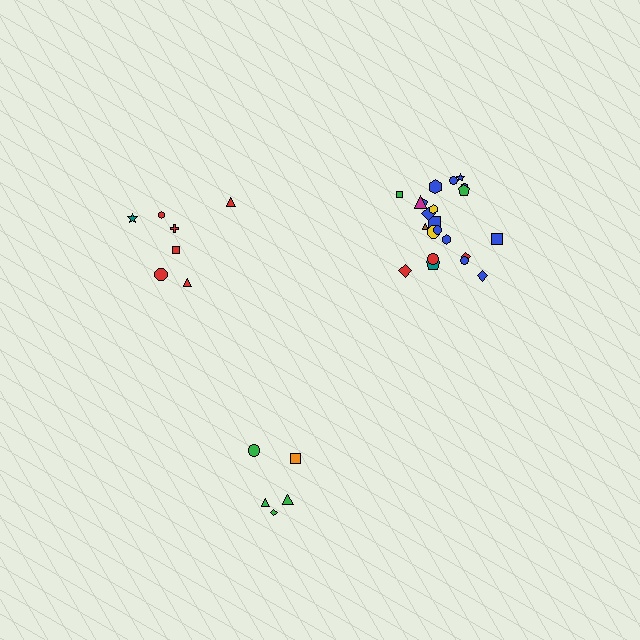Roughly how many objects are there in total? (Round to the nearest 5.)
Roughly 35 objects in total.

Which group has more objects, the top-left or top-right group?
The top-right group.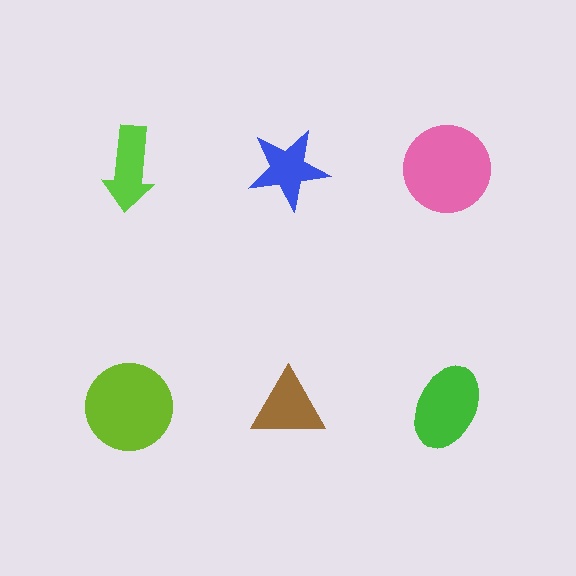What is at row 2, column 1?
A lime circle.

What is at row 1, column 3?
A pink circle.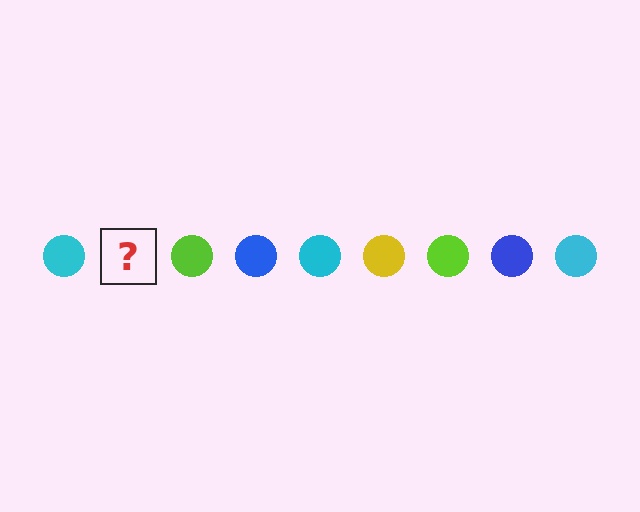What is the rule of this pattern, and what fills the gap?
The rule is that the pattern cycles through cyan, yellow, lime, blue circles. The gap should be filled with a yellow circle.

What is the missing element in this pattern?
The missing element is a yellow circle.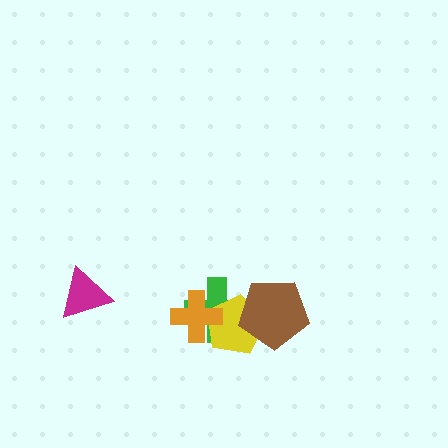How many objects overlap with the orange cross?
2 objects overlap with the orange cross.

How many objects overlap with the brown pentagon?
2 objects overlap with the brown pentagon.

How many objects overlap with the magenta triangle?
0 objects overlap with the magenta triangle.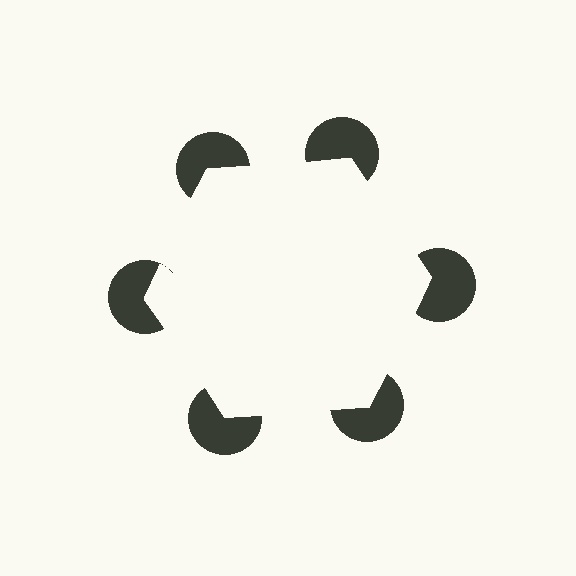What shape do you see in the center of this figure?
An illusory hexagon — its edges are inferred from the aligned wedge cuts in the pac-man discs, not physically drawn.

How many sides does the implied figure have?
6 sides.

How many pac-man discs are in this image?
There are 6 — one at each vertex of the illusory hexagon.